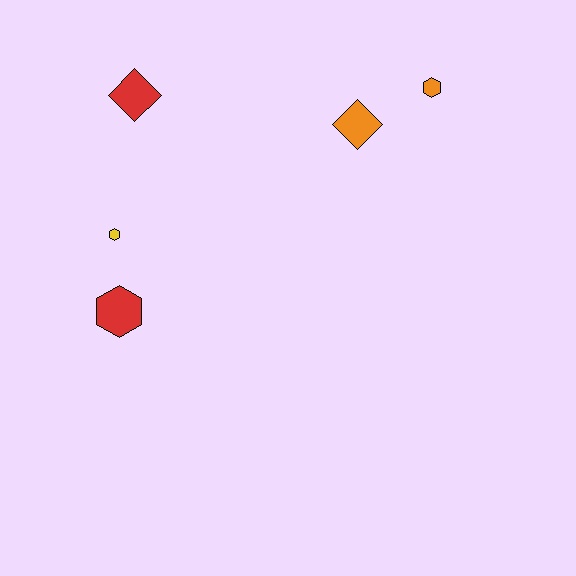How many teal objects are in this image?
There are no teal objects.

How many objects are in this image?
There are 5 objects.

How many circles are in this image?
There are no circles.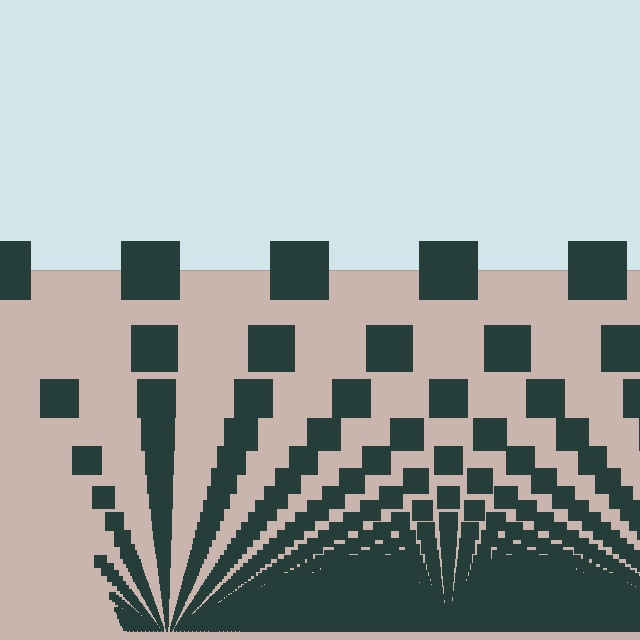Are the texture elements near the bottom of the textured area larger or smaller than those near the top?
Smaller. The gradient is inverted — elements near the bottom are smaller and denser.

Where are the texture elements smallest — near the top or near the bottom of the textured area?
Near the bottom.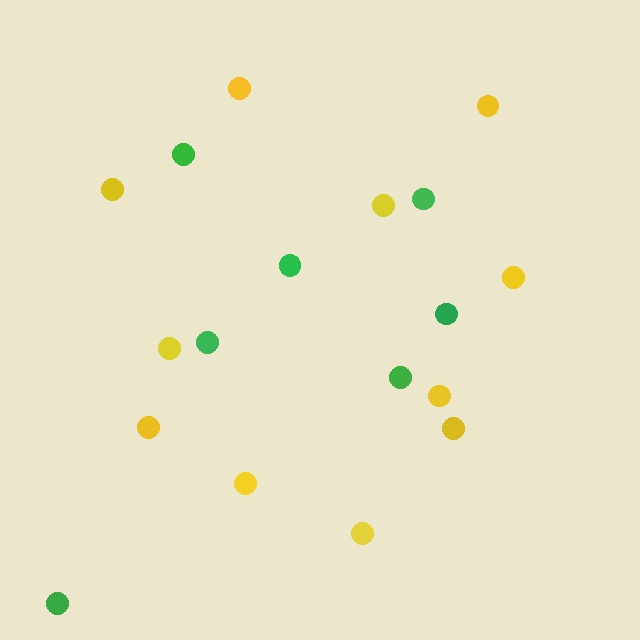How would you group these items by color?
There are 2 groups: one group of green circles (7) and one group of yellow circles (11).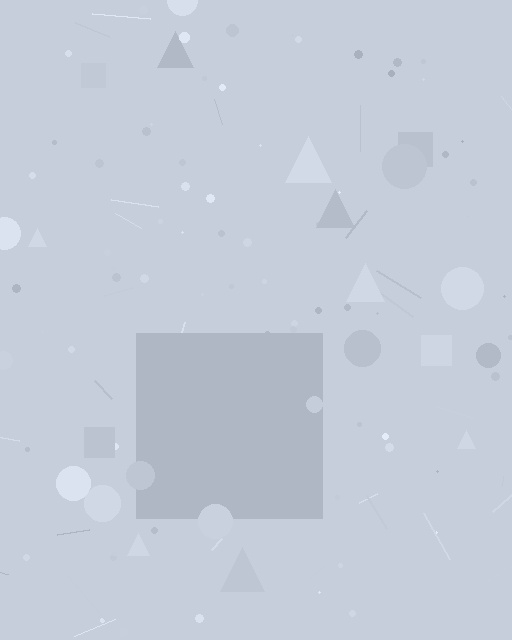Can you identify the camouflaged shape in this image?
The camouflaged shape is a square.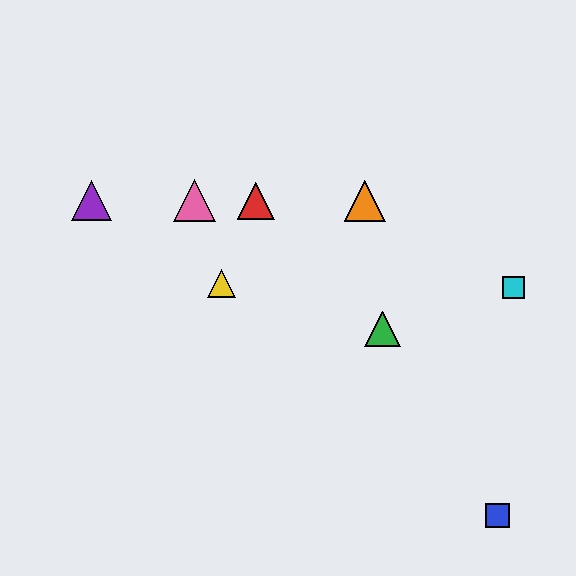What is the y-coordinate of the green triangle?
The green triangle is at y≈329.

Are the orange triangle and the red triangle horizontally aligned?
Yes, both are at y≈201.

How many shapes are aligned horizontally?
4 shapes (the red triangle, the purple triangle, the orange triangle, the pink triangle) are aligned horizontally.